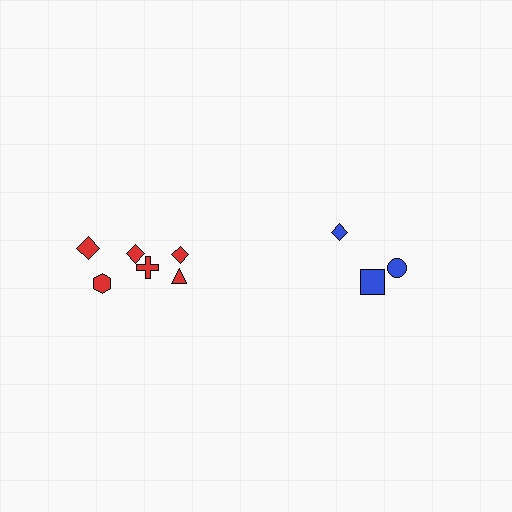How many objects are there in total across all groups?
There are 9 objects.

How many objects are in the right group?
There are 3 objects.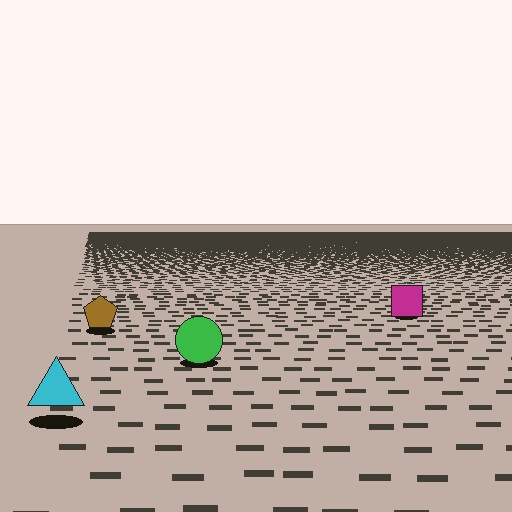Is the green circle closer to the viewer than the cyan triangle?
No. The cyan triangle is closer — you can tell from the texture gradient: the ground texture is coarser near it.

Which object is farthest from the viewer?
The magenta square is farthest from the viewer. It appears smaller and the ground texture around it is denser.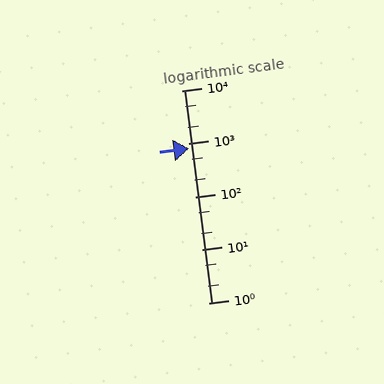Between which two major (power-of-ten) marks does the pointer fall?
The pointer is between 100 and 1000.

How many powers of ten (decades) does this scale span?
The scale spans 4 decades, from 1 to 10000.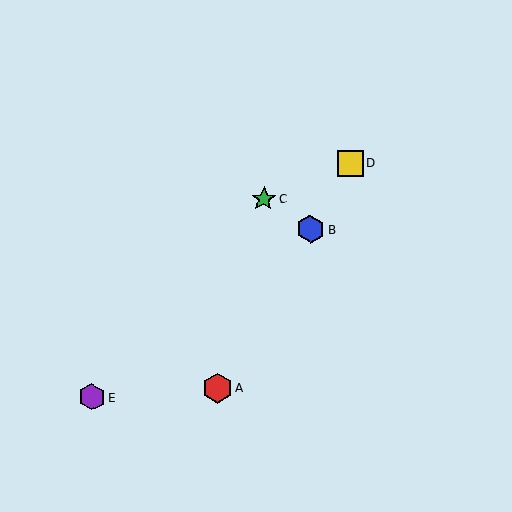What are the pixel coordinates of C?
Object C is at (264, 199).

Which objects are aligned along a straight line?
Objects A, B, D are aligned along a straight line.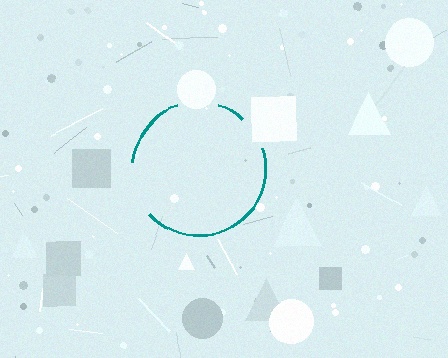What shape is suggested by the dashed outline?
The dashed outline suggests a circle.